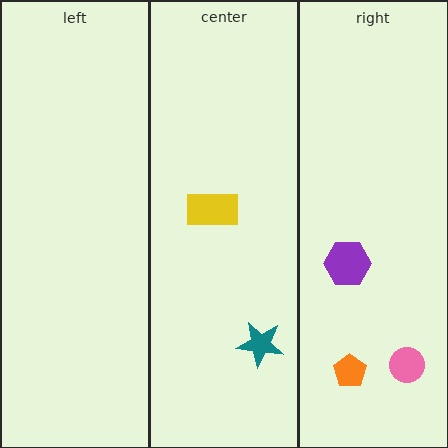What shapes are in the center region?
The yellow rectangle, the teal star.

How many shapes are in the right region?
3.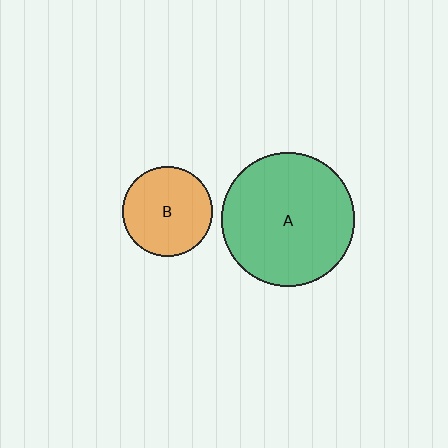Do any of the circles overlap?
No, none of the circles overlap.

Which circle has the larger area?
Circle A (green).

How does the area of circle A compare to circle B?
Approximately 2.2 times.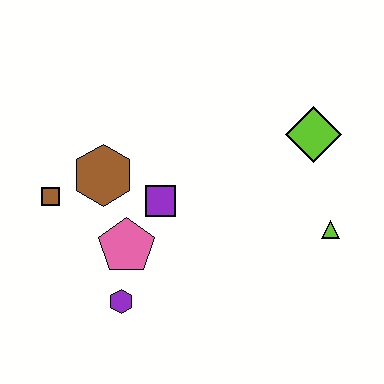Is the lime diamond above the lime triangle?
Yes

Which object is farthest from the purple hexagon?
The lime diamond is farthest from the purple hexagon.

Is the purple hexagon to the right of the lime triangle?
No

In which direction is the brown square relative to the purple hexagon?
The brown square is above the purple hexagon.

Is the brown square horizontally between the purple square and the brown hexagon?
No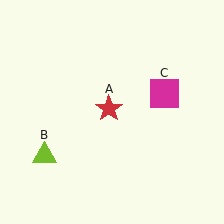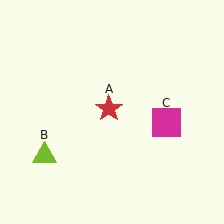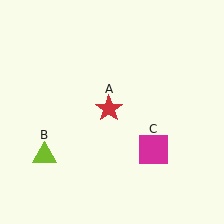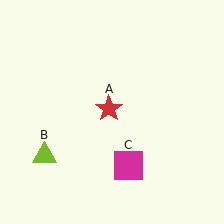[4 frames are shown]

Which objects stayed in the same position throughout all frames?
Red star (object A) and lime triangle (object B) remained stationary.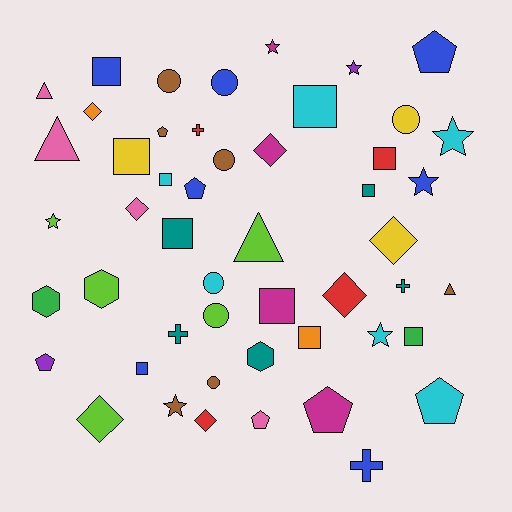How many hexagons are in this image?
There are 3 hexagons.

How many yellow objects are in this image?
There are 3 yellow objects.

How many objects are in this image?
There are 50 objects.